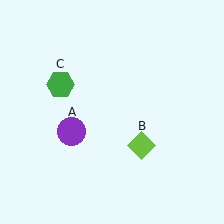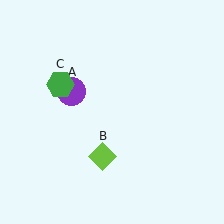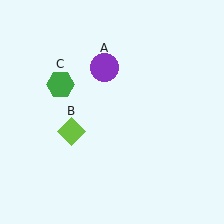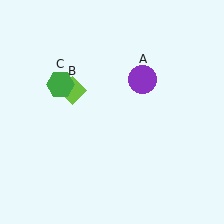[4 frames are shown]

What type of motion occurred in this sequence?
The purple circle (object A), lime diamond (object B) rotated clockwise around the center of the scene.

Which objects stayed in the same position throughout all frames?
Green hexagon (object C) remained stationary.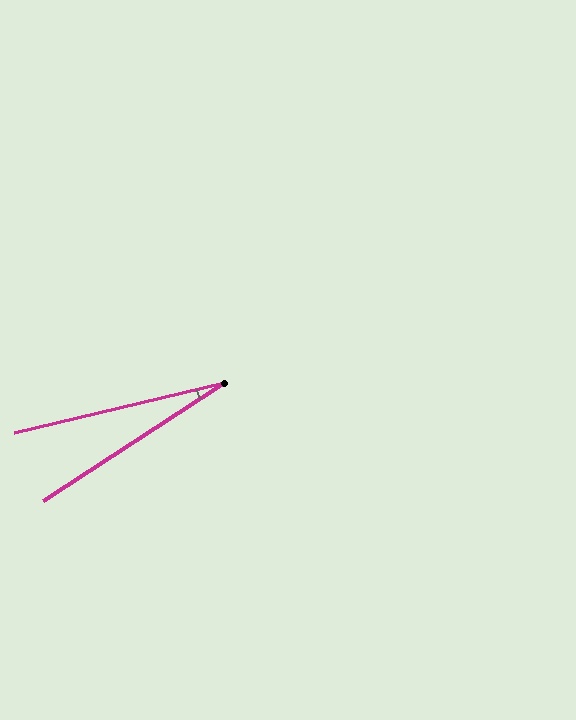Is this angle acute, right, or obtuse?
It is acute.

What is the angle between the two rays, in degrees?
Approximately 20 degrees.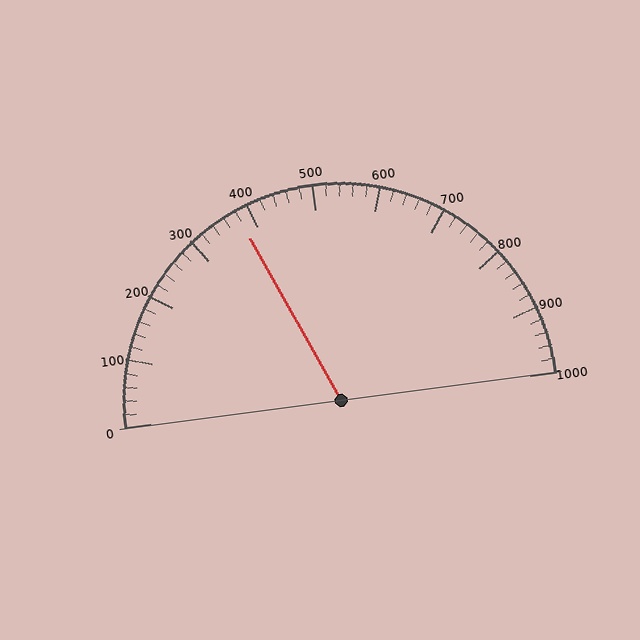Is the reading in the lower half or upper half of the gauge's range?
The reading is in the lower half of the range (0 to 1000).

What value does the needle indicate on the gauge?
The needle indicates approximately 380.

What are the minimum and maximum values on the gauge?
The gauge ranges from 0 to 1000.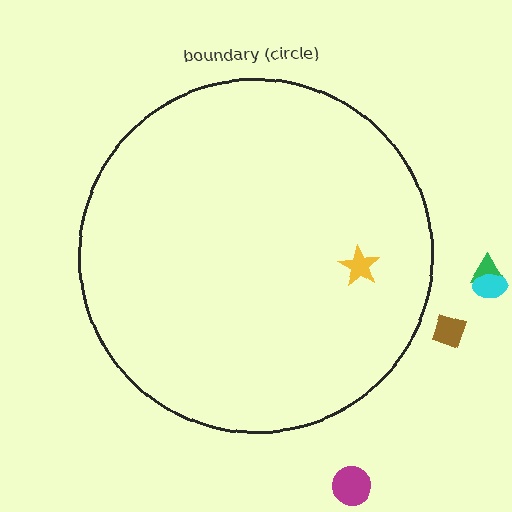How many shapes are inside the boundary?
1 inside, 4 outside.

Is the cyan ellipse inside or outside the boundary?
Outside.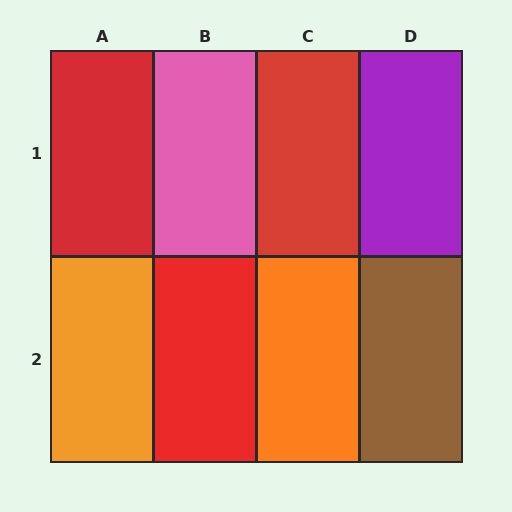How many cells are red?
3 cells are red.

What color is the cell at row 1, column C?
Red.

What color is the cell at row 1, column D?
Purple.